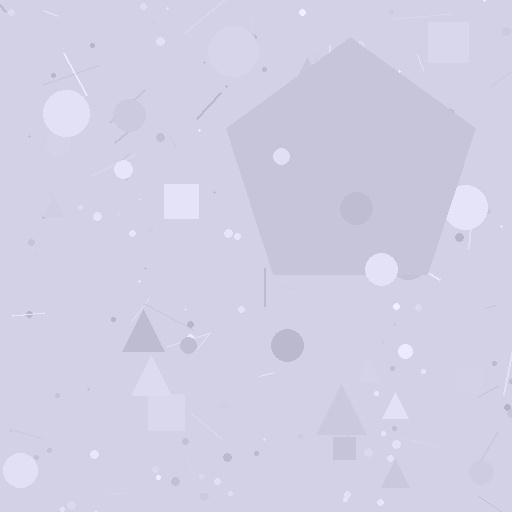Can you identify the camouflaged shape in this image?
The camouflaged shape is a pentagon.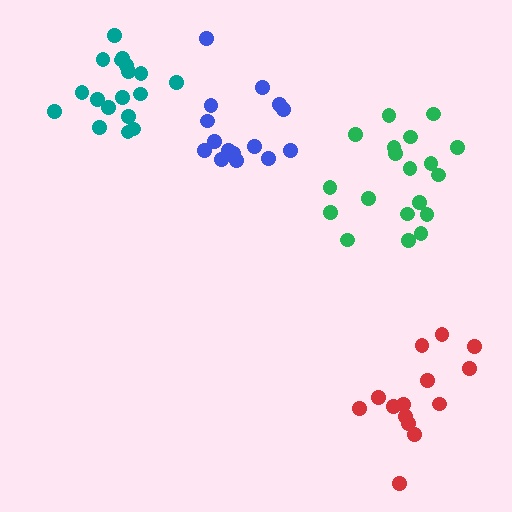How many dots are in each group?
Group 1: 18 dots, Group 2: 15 dots, Group 3: 19 dots, Group 4: 14 dots (66 total).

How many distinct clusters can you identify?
There are 4 distinct clusters.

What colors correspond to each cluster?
The clusters are colored: teal, blue, green, red.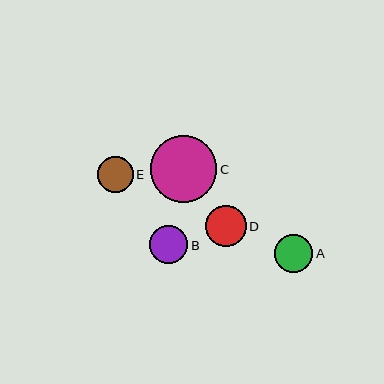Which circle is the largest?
Circle C is the largest with a size of approximately 66 pixels.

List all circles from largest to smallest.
From largest to smallest: C, D, B, A, E.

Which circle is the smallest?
Circle E is the smallest with a size of approximately 36 pixels.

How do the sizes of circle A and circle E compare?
Circle A and circle E are approximately the same size.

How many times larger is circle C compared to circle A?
Circle C is approximately 1.8 times the size of circle A.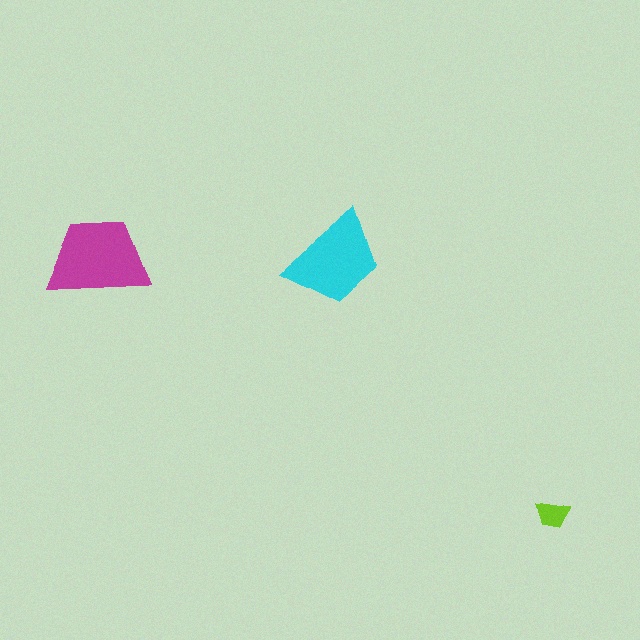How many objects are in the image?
There are 3 objects in the image.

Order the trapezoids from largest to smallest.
the magenta one, the cyan one, the lime one.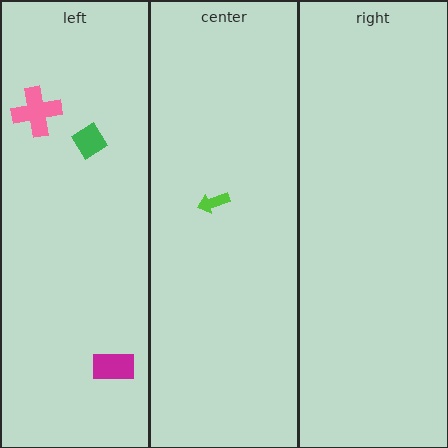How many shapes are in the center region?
1.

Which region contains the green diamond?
The left region.